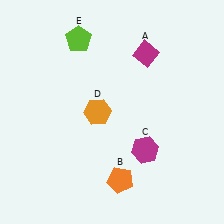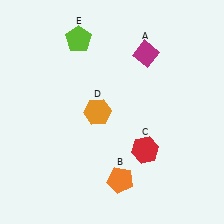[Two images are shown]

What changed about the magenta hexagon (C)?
In Image 1, C is magenta. In Image 2, it changed to red.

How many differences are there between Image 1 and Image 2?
There is 1 difference between the two images.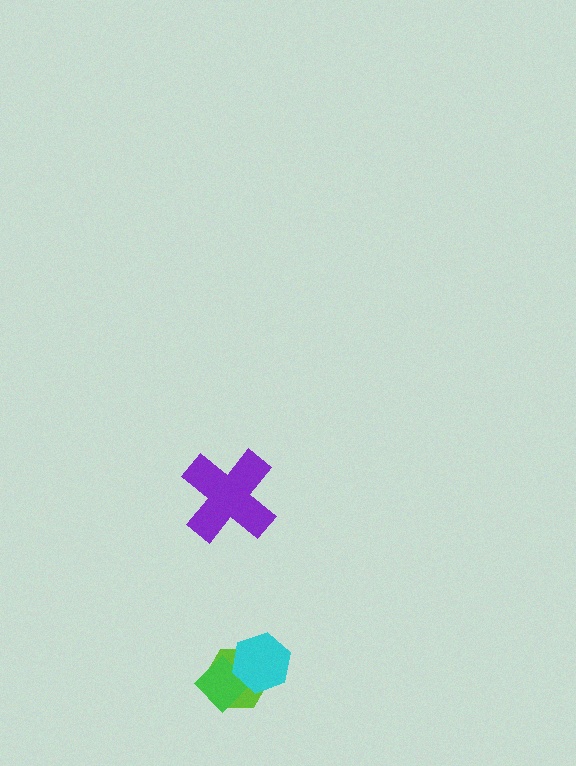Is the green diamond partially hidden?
Yes, it is partially covered by another shape.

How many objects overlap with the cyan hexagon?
2 objects overlap with the cyan hexagon.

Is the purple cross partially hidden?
No, no other shape covers it.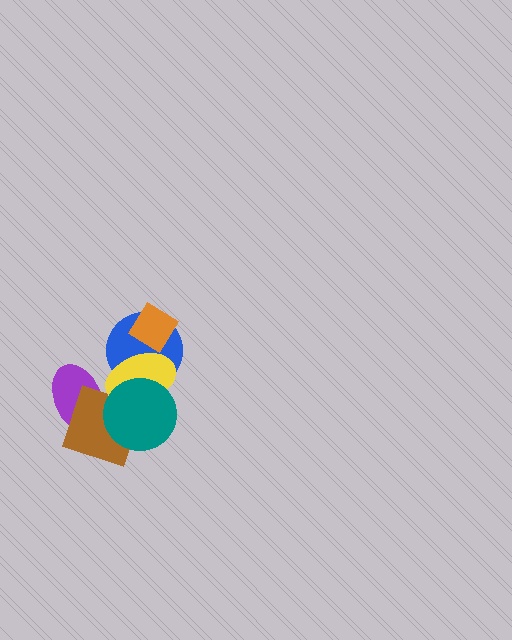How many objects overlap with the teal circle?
4 objects overlap with the teal circle.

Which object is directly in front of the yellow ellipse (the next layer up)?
The teal circle is directly in front of the yellow ellipse.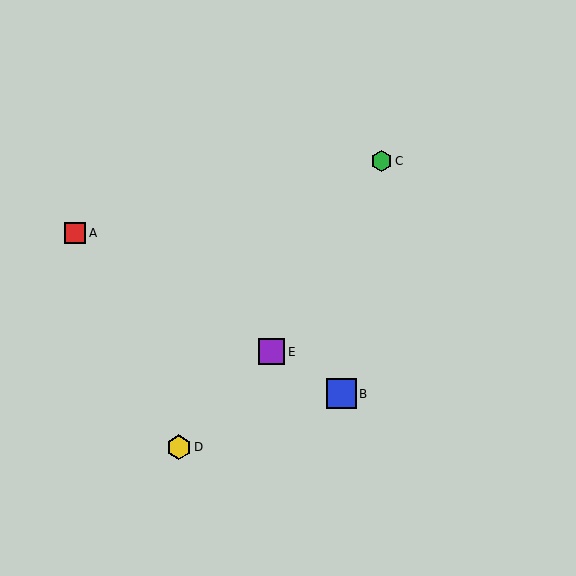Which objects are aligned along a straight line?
Objects A, B, E are aligned along a straight line.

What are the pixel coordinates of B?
Object B is at (341, 394).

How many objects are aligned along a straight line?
3 objects (A, B, E) are aligned along a straight line.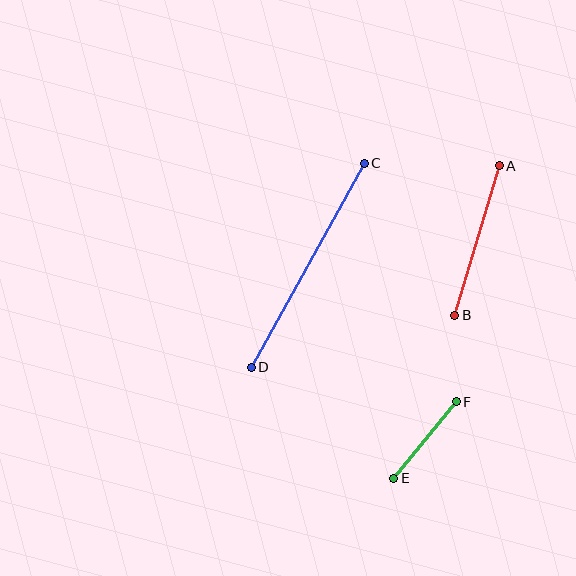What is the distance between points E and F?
The distance is approximately 99 pixels.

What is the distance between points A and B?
The distance is approximately 156 pixels.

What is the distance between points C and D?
The distance is approximately 233 pixels.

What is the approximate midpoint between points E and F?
The midpoint is at approximately (425, 440) pixels.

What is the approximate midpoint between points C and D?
The midpoint is at approximately (308, 265) pixels.